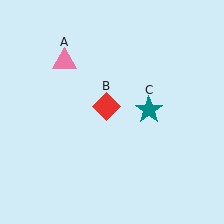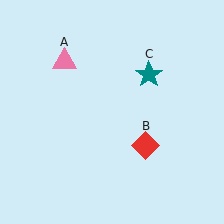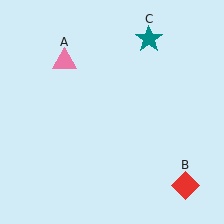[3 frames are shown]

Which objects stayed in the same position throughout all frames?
Pink triangle (object A) remained stationary.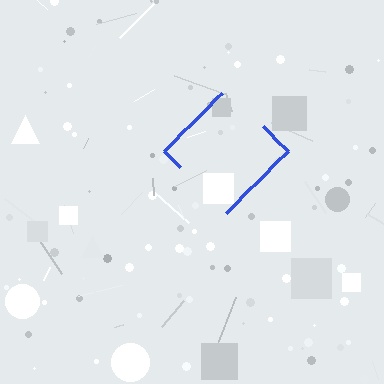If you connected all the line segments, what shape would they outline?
They would outline a diamond.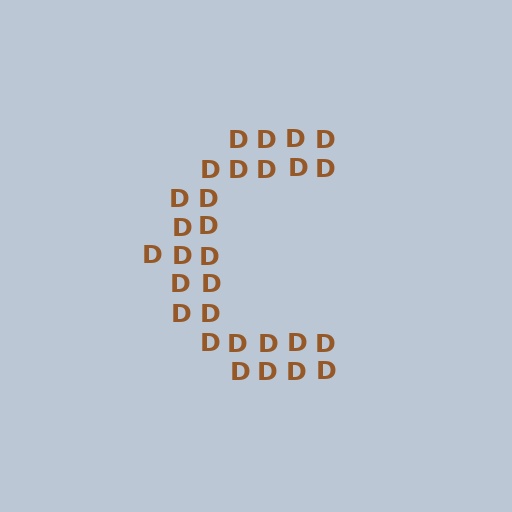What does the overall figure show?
The overall figure shows the letter C.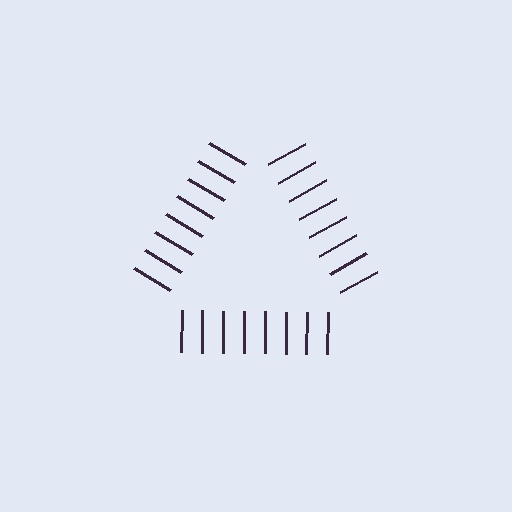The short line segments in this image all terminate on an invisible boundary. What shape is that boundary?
An illusory triangle — the line segments terminate on its edges but no continuous stroke is drawn.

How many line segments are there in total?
24 — 8 along each of the 3 edges.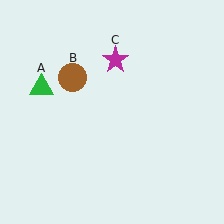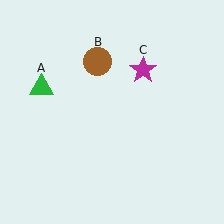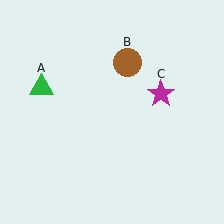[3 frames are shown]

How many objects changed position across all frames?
2 objects changed position: brown circle (object B), magenta star (object C).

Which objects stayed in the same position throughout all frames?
Green triangle (object A) remained stationary.